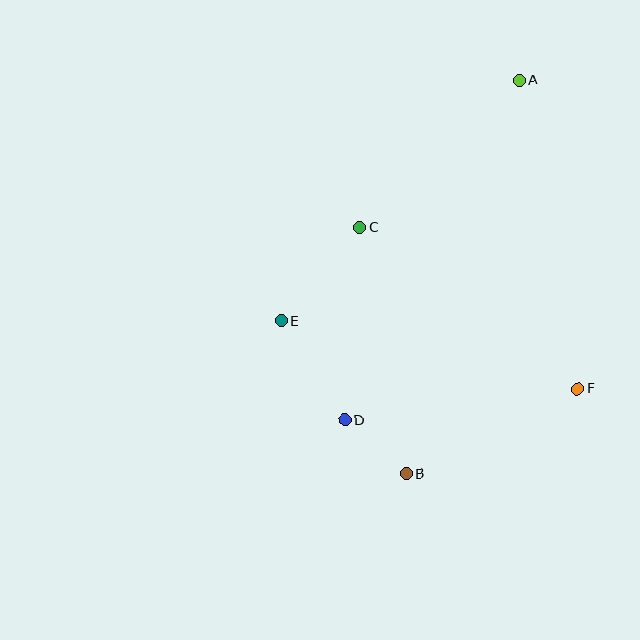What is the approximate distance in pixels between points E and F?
The distance between E and F is approximately 304 pixels.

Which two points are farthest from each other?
Points A and B are farthest from each other.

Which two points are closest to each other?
Points B and D are closest to each other.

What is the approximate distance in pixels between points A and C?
The distance between A and C is approximately 217 pixels.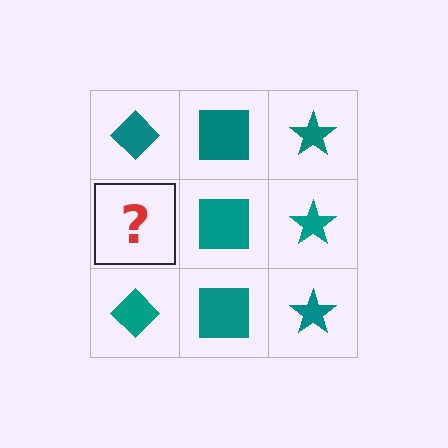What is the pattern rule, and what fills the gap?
The rule is that each column has a consistent shape. The gap should be filled with a teal diamond.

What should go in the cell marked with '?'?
The missing cell should contain a teal diamond.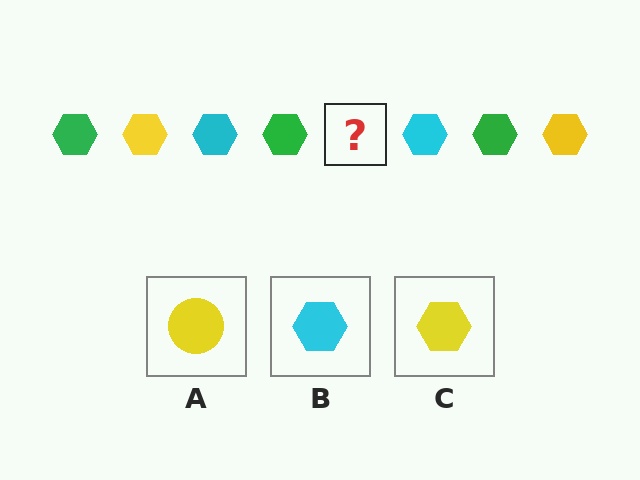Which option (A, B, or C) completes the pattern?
C.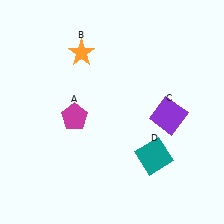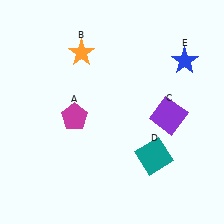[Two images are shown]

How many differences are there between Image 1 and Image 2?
There is 1 difference between the two images.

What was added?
A blue star (E) was added in Image 2.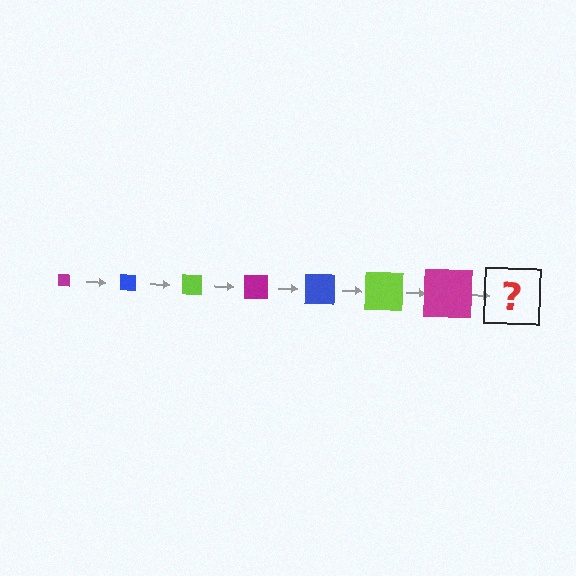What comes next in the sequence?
The next element should be a blue square, larger than the previous one.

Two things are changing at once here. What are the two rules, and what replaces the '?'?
The two rules are that the square grows larger each step and the color cycles through magenta, blue, and lime. The '?' should be a blue square, larger than the previous one.